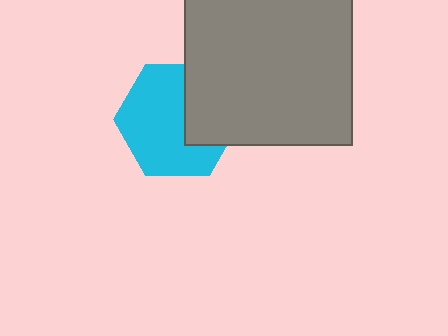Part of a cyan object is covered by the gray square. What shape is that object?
It is a hexagon.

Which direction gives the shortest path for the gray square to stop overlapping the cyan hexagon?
Moving right gives the shortest separation.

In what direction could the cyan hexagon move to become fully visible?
The cyan hexagon could move left. That would shift it out from behind the gray square entirely.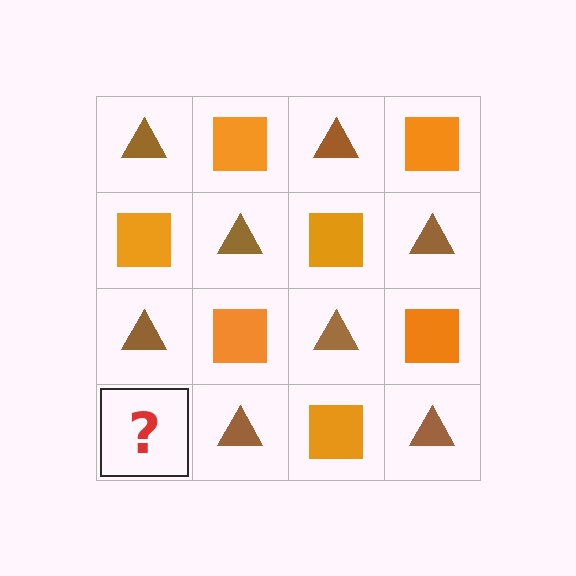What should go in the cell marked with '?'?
The missing cell should contain an orange square.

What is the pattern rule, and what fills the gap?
The rule is that it alternates brown triangle and orange square in a checkerboard pattern. The gap should be filled with an orange square.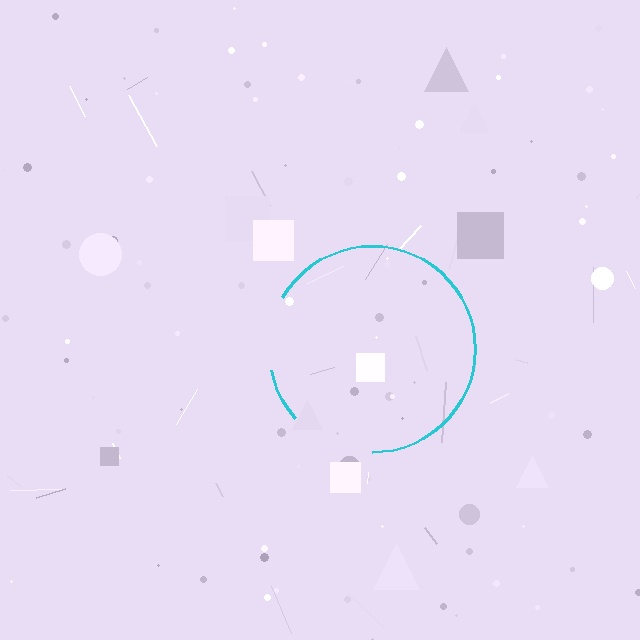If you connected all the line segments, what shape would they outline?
They would outline a circle.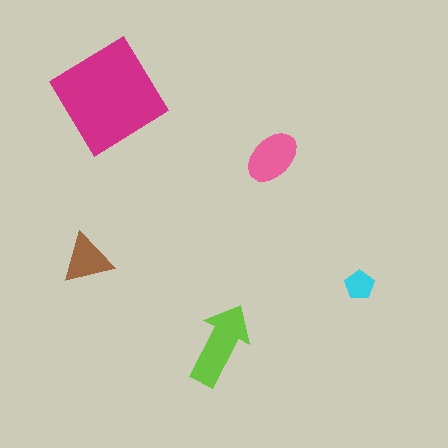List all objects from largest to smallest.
The magenta diamond, the lime arrow, the pink ellipse, the brown triangle, the cyan pentagon.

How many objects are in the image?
There are 5 objects in the image.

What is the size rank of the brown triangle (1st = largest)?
4th.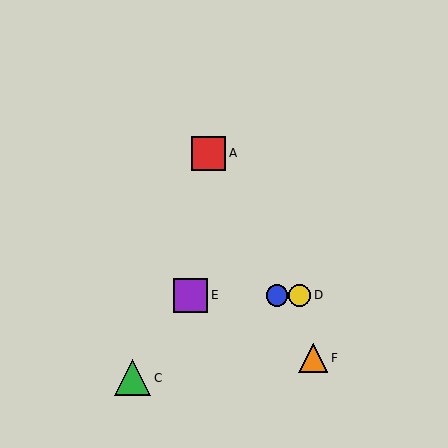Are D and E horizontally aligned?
Yes, both are at y≈295.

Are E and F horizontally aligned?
No, E is at y≈295 and F is at y≈358.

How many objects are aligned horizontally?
3 objects (B, D, E) are aligned horizontally.